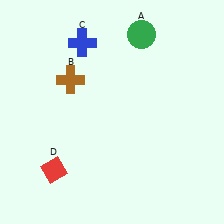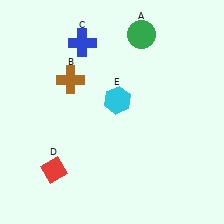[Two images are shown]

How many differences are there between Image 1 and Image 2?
There is 1 difference between the two images.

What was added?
A cyan hexagon (E) was added in Image 2.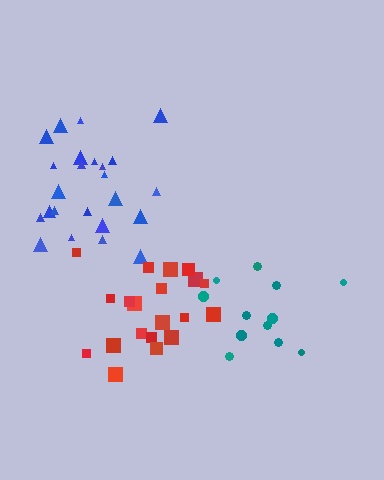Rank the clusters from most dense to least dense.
blue, red, teal.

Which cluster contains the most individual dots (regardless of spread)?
Blue (24).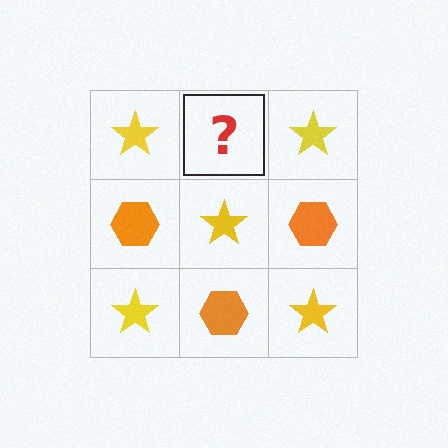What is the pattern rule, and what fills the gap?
The rule is that it alternates yellow star and orange hexagon in a checkerboard pattern. The gap should be filled with an orange hexagon.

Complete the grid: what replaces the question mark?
The question mark should be replaced with an orange hexagon.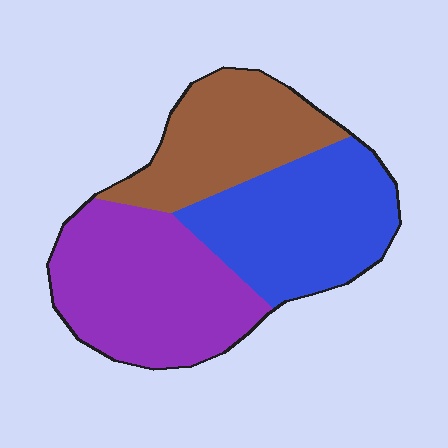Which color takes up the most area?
Purple, at roughly 40%.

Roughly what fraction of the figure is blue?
Blue covers 34% of the figure.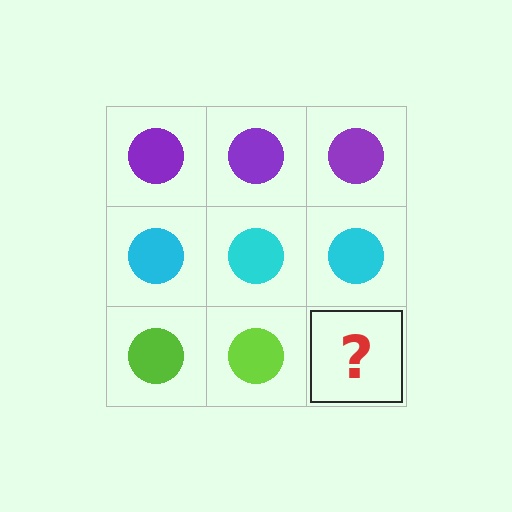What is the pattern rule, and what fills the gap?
The rule is that each row has a consistent color. The gap should be filled with a lime circle.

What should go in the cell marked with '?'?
The missing cell should contain a lime circle.